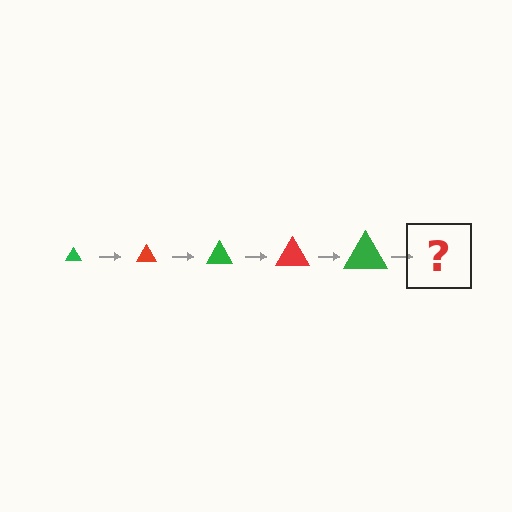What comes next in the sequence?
The next element should be a red triangle, larger than the previous one.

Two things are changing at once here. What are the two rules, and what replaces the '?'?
The two rules are that the triangle grows larger each step and the color cycles through green and red. The '?' should be a red triangle, larger than the previous one.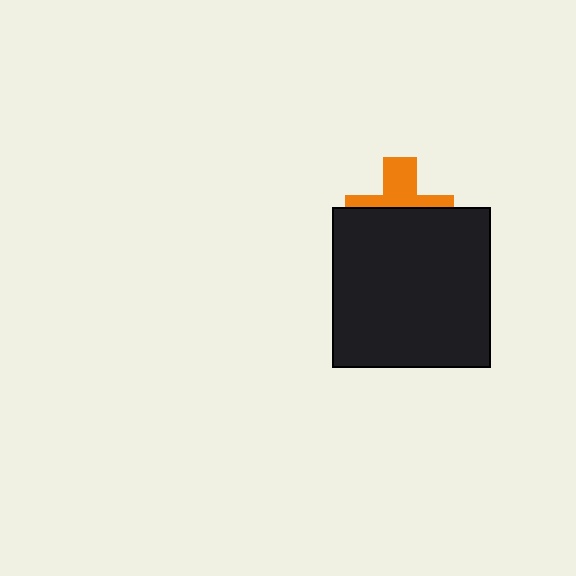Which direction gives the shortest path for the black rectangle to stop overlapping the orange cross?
Moving down gives the shortest separation.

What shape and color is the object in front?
The object in front is a black rectangle.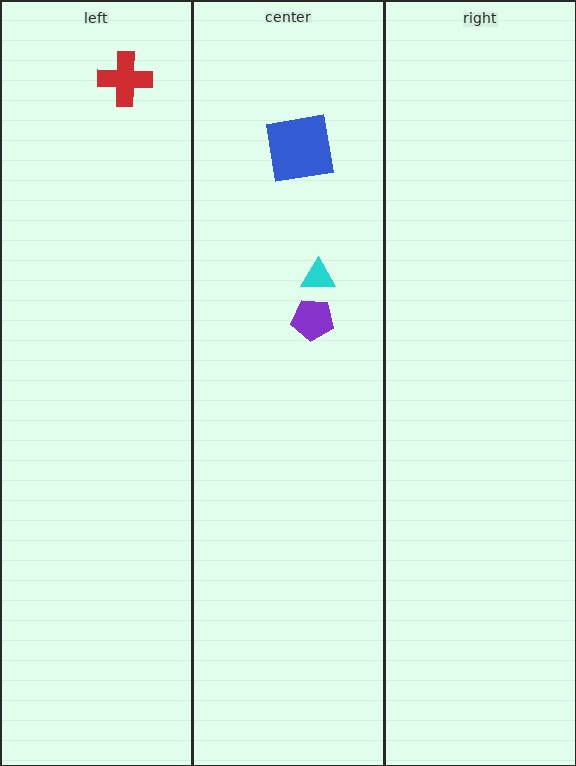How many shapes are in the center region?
3.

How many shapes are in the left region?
1.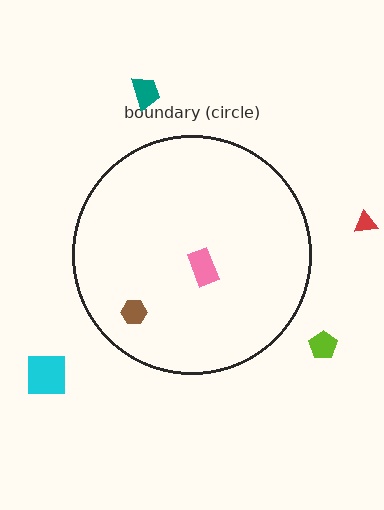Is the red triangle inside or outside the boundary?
Outside.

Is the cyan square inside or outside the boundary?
Outside.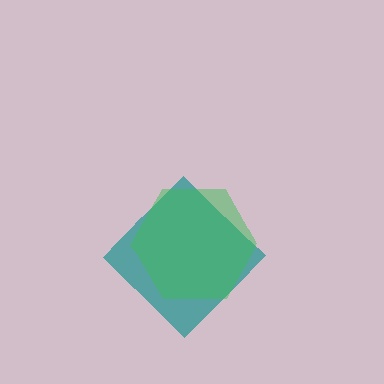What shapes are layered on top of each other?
The layered shapes are: a teal diamond, a green hexagon.